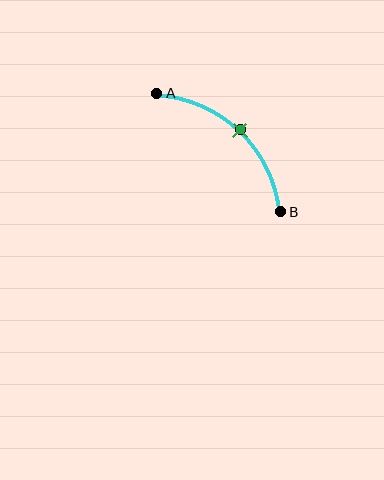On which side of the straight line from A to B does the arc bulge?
The arc bulges above and to the right of the straight line connecting A and B.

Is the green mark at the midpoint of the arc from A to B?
Yes. The green mark lies on the arc at equal arc-length from both A and B — it is the arc midpoint.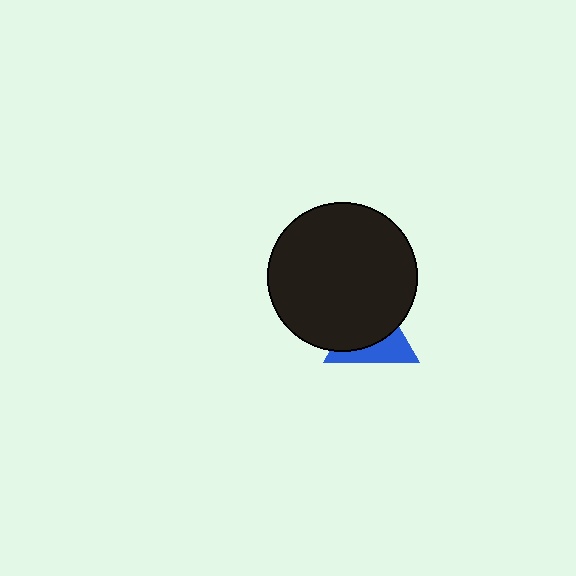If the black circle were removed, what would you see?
You would see the complete blue triangle.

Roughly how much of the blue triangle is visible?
A small part of it is visible (roughly 40%).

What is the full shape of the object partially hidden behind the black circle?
The partially hidden object is a blue triangle.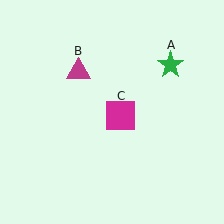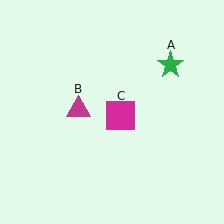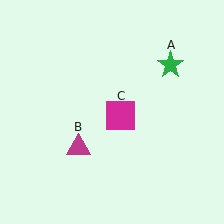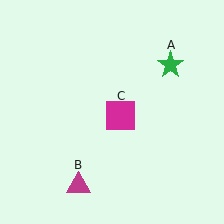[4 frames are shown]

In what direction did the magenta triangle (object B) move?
The magenta triangle (object B) moved down.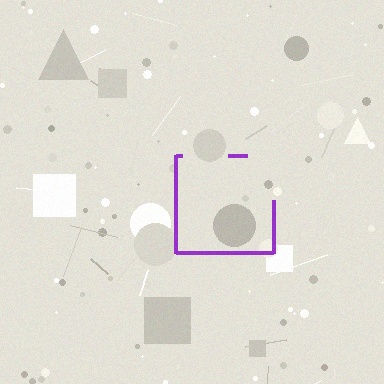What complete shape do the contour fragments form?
The contour fragments form a square.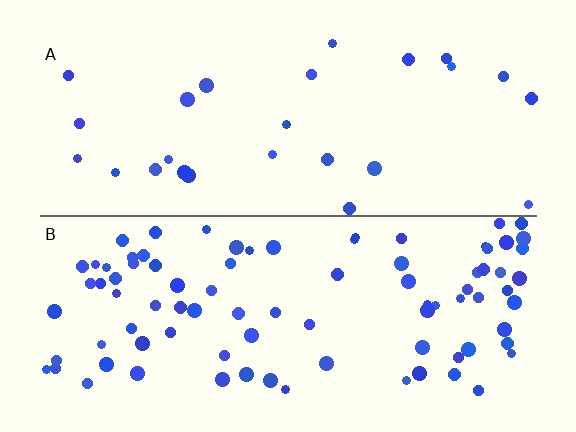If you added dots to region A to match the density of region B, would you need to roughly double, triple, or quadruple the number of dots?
Approximately triple.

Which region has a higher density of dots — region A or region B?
B (the bottom).